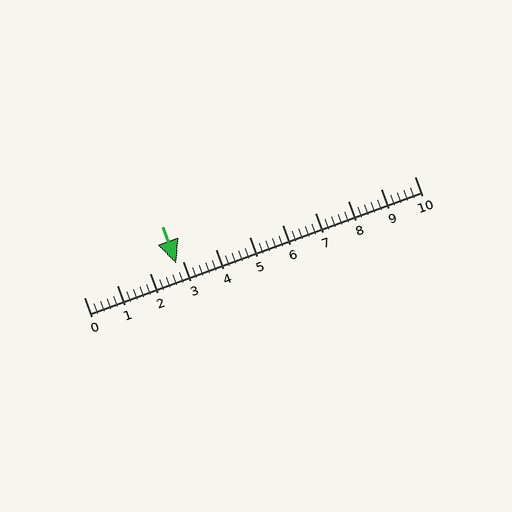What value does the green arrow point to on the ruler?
The green arrow points to approximately 2.8.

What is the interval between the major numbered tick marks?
The major tick marks are spaced 1 units apart.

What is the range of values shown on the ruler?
The ruler shows values from 0 to 10.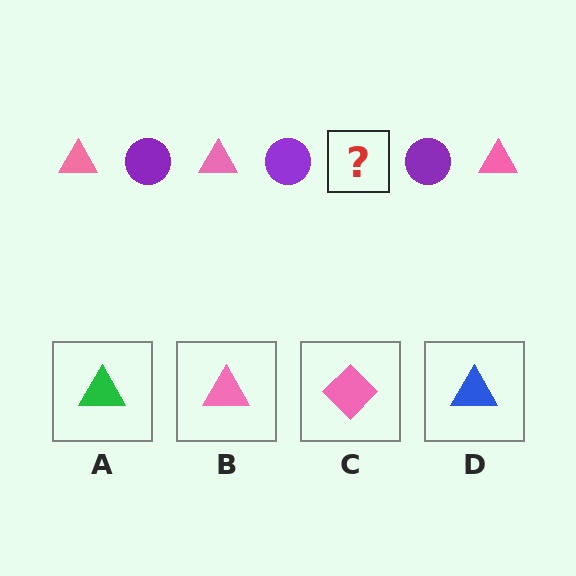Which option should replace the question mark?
Option B.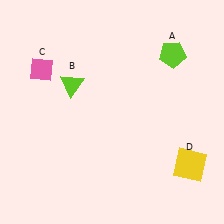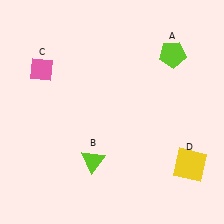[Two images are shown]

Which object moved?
The lime triangle (B) moved down.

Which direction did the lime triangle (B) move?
The lime triangle (B) moved down.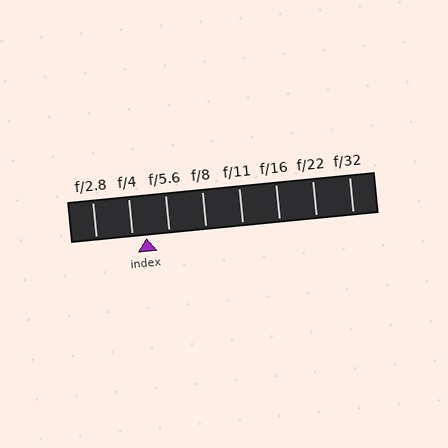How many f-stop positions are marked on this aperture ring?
There are 8 f-stop positions marked.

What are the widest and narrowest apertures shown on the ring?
The widest aperture shown is f/2.8 and the narrowest is f/32.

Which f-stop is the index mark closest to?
The index mark is closest to f/4.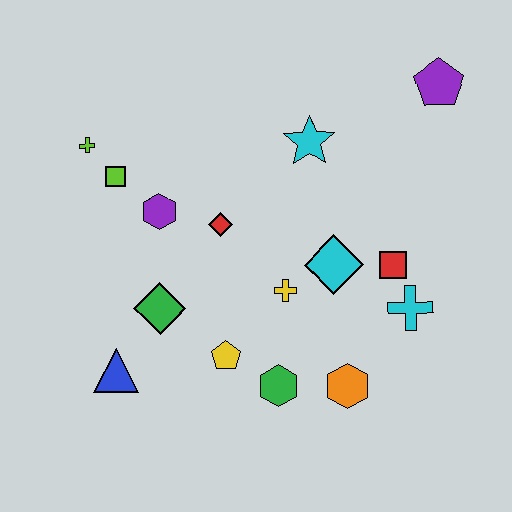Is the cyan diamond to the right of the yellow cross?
Yes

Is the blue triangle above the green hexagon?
Yes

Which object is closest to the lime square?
The lime cross is closest to the lime square.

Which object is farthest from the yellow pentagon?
The purple pentagon is farthest from the yellow pentagon.